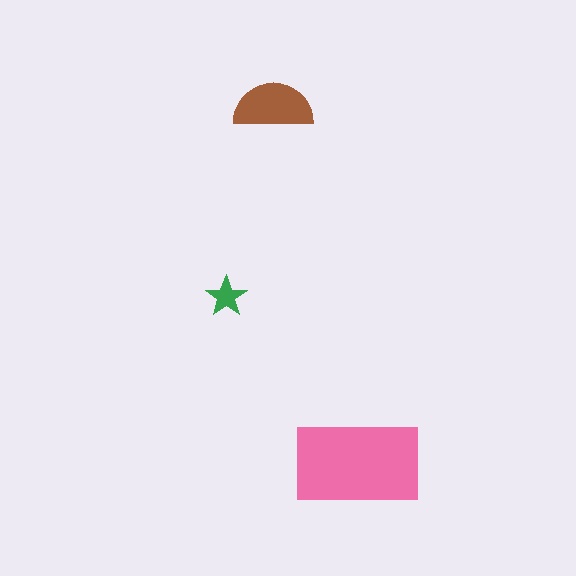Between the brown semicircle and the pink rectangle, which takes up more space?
The pink rectangle.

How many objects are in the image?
There are 3 objects in the image.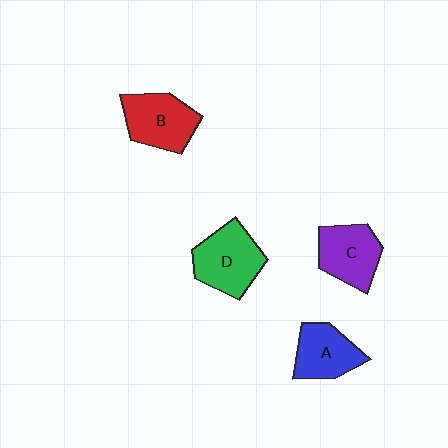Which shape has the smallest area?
Shape A (blue).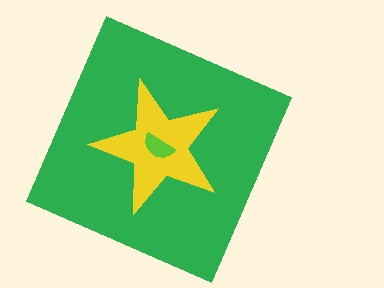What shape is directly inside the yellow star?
The lime semicircle.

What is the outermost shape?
The green square.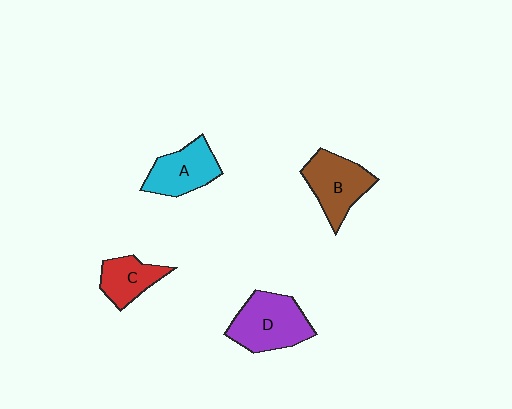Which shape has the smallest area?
Shape C (red).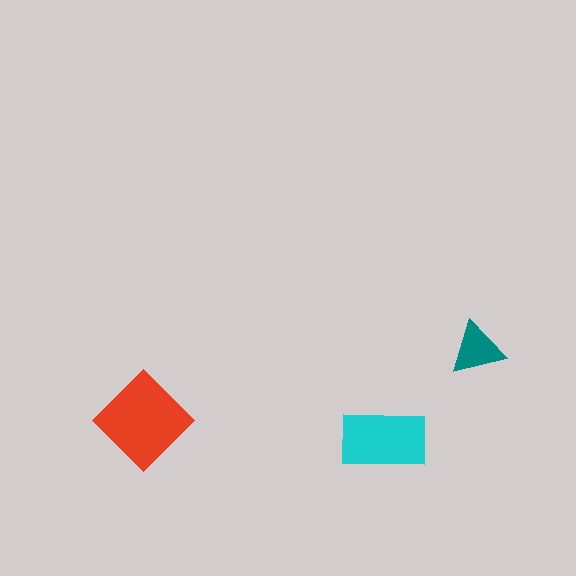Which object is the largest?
The red diamond.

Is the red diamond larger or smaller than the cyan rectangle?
Larger.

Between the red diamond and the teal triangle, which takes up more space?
The red diamond.